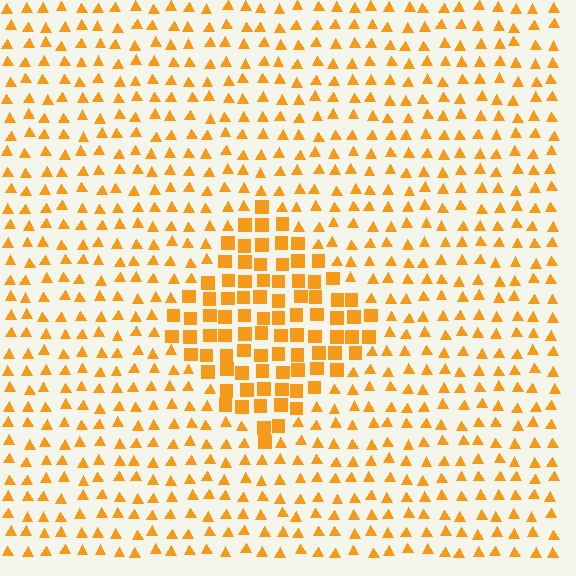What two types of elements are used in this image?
The image uses squares inside the diamond region and triangles outside it.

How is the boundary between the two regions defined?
The boundary is defined by a change in element shape: squares inside vs. triangles outside. All elements share the same color and spacing.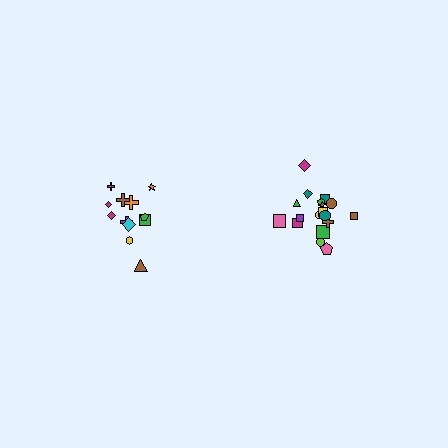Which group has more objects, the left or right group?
The right group.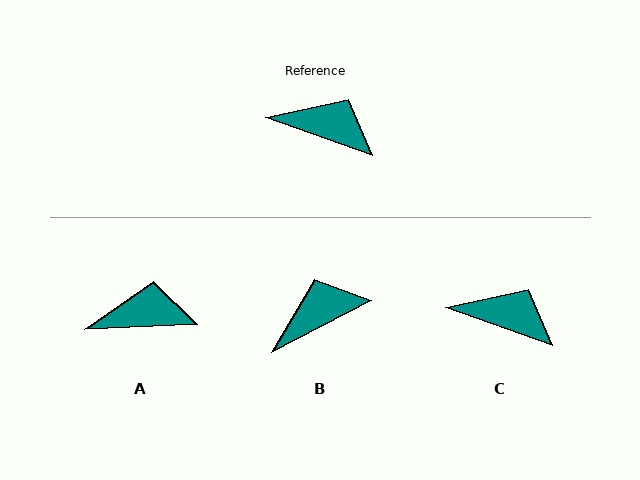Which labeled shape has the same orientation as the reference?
C.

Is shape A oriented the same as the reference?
No, it is off by about 22 degrees.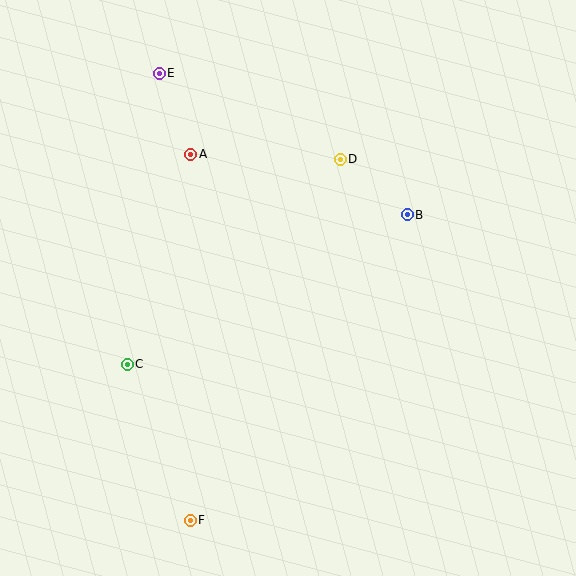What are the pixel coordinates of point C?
Point C is at (127, 364).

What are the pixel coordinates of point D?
Point D is at (340, 159).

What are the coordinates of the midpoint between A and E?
The midpoint between A and E is at (175, 114).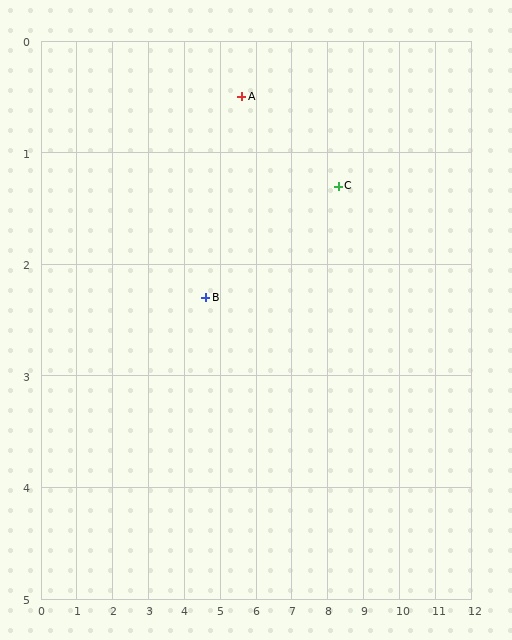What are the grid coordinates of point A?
Point A is at approximately (5.6, 0.5).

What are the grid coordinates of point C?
Point C is at approximately (8.3, 1.3).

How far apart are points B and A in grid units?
Points B and A are about 2.1 grid units apart.